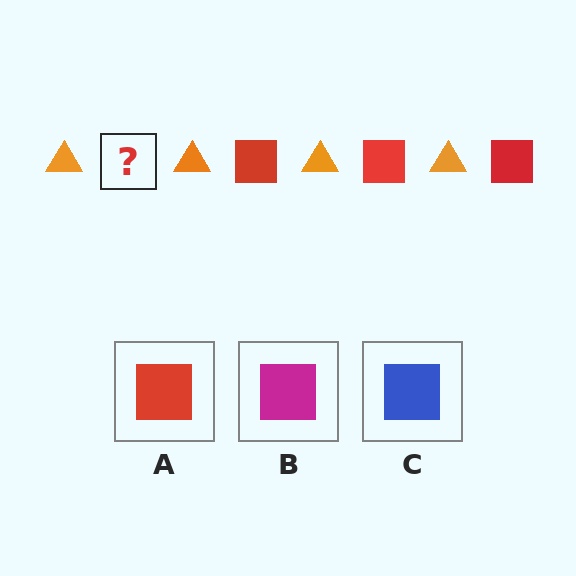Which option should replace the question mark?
Option A.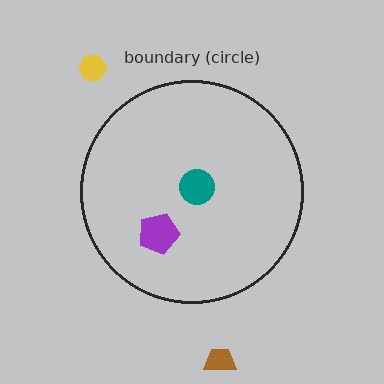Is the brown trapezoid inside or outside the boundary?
Outside.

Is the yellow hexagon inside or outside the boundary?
Outside.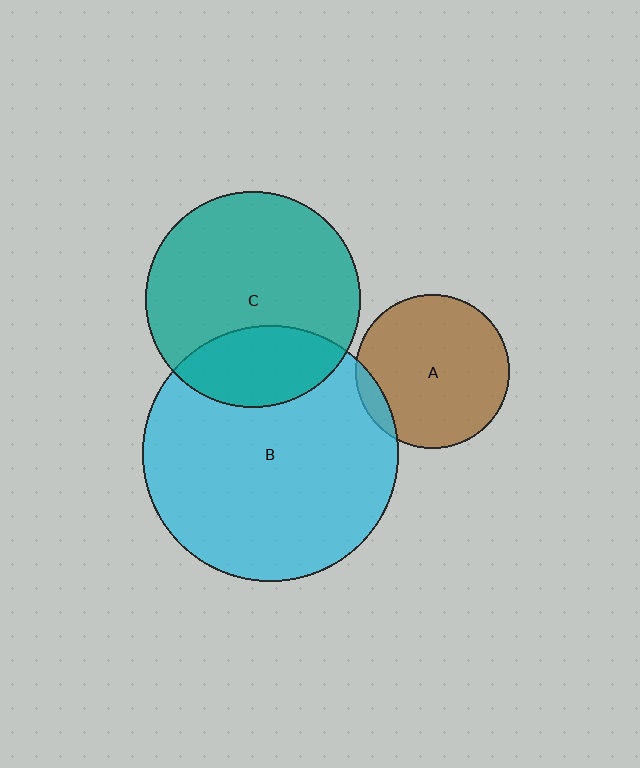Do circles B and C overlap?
Yes.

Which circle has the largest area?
Circle B (cyan).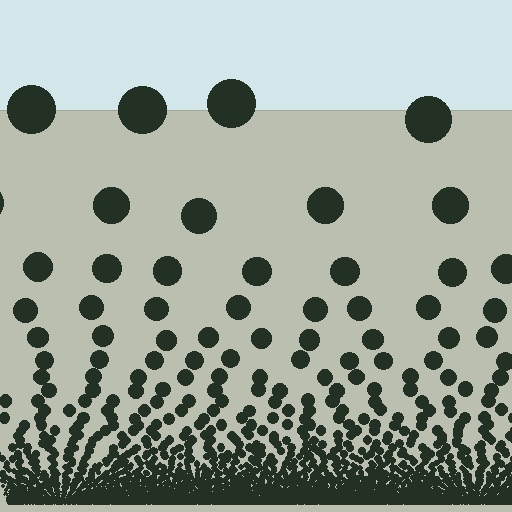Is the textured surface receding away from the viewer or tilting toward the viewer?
The surface appears to tilt toward the viewer. Texture elements get larger and sparser toward the top.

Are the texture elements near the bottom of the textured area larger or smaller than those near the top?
Smaller. The gradient is inverted — elements near the bottom are smaller and denser.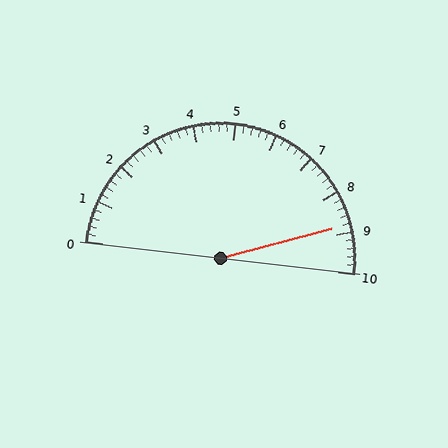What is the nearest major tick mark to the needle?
The nearest major tick mark is 9.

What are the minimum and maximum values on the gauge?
The gauge ranges from 0 to 10.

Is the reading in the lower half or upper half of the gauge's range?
The reading is in the upper half of the range (0 to 10).